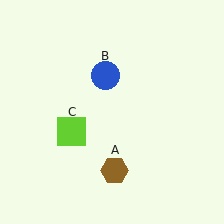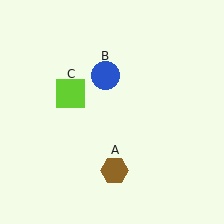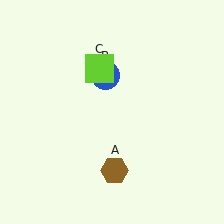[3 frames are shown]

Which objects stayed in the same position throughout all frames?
Brown hexagon (object A) and blue circle (object B) remained stationary.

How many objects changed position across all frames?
1 object changed position: lime square (object C).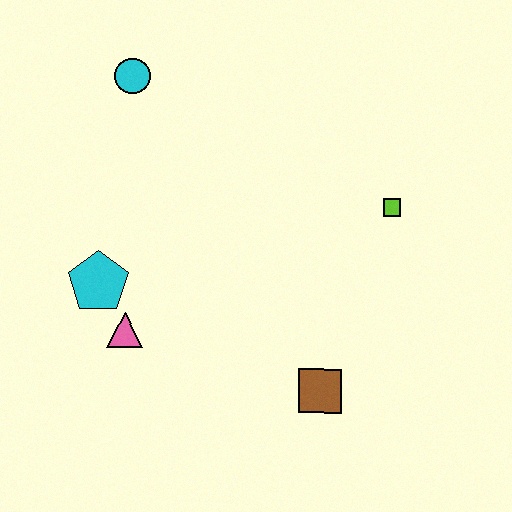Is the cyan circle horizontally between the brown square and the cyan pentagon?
Yes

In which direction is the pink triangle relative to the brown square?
The pink triangle is to the left of the brown square.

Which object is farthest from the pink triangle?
The lime square is farthest from the pink triangle.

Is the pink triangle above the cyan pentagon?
No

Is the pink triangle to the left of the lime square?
Yes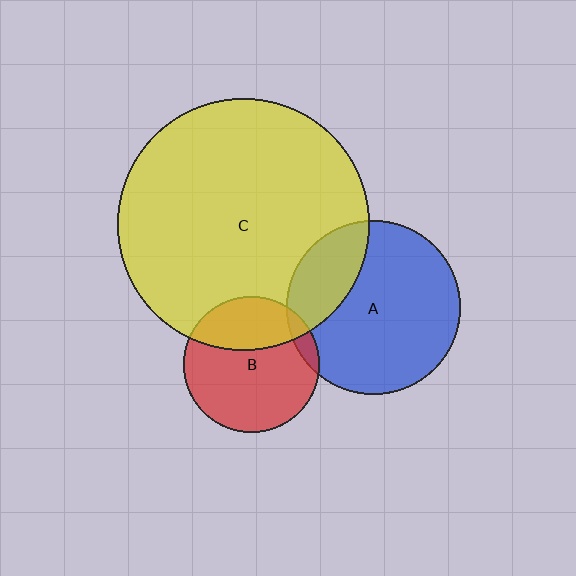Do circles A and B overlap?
Yes.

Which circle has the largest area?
Circle C (yellow).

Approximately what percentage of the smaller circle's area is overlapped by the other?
Approximately 5%.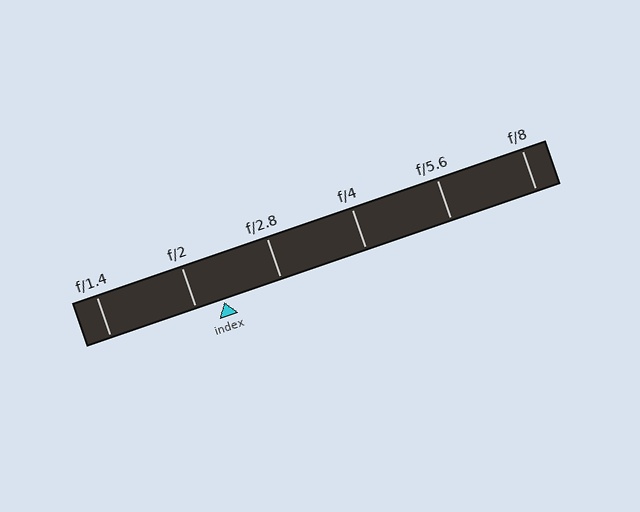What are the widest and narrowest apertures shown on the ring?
The widest aperture shown is f/1.4 and the narrowest is f/8.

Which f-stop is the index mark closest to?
The index mark is closest to f/2.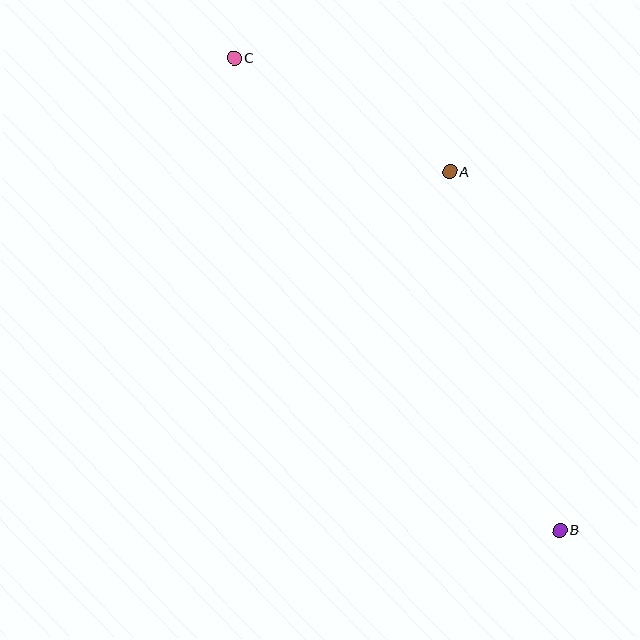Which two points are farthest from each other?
Points B and C are farthest from each other.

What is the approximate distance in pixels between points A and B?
The distance between A and B is approximately 375 pixels.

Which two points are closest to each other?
Points A and C are closest to each other.